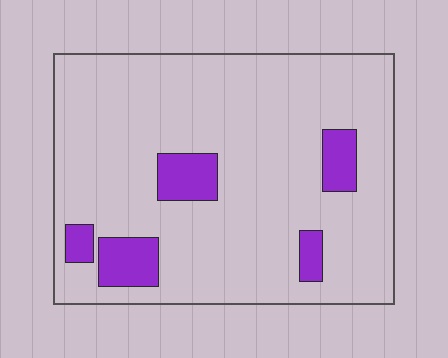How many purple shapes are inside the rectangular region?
5.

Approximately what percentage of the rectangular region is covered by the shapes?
Approximately 10%.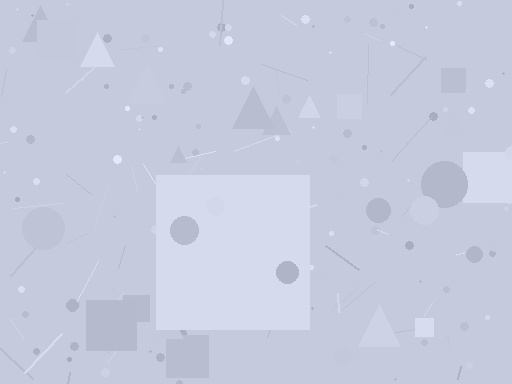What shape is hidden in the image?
A square is hidden in the image.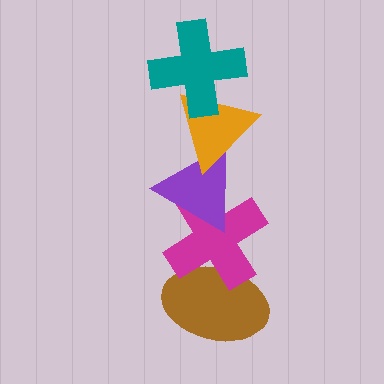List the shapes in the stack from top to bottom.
From top to bottom: the teal cross, the orange triangle, the purple triangle, the magenta cross, the brown ellipse.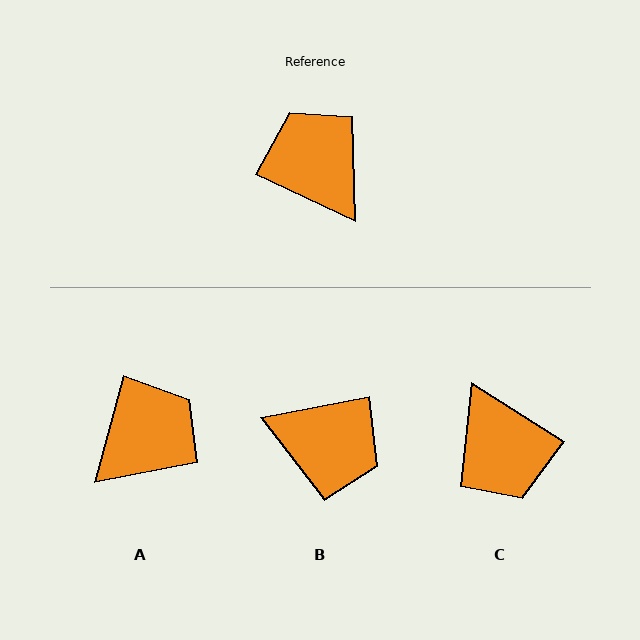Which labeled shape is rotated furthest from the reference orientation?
C, about 173 degrees away.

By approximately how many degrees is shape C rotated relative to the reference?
Approximately 173 degrees counter-clockwise.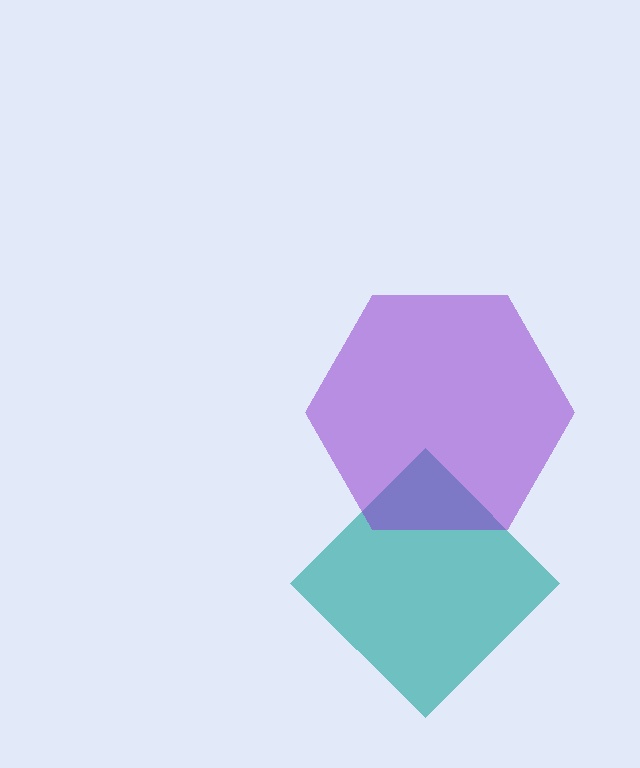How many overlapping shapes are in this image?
There are 2 overlapping shapes in the image.